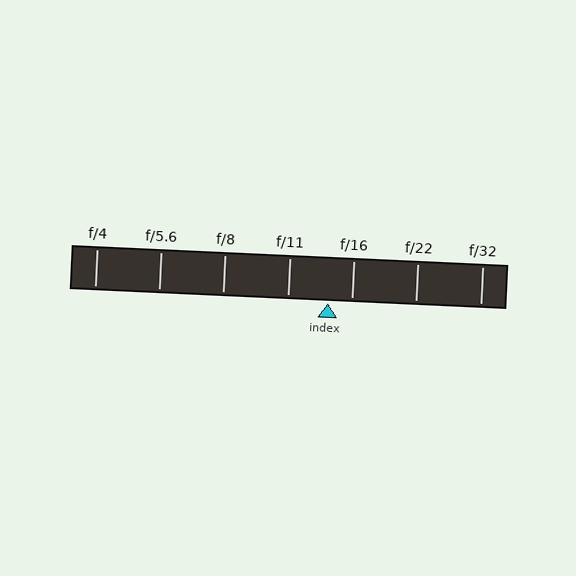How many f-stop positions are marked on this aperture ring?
There are 7 f-stop positions marked.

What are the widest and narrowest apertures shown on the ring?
The widest aperture shown is f/4 and the narrowest is f/32.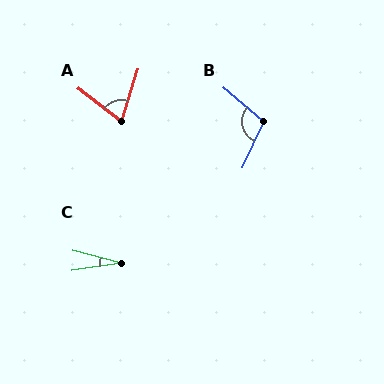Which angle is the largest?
B, at approximately 105 degrees.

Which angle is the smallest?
C, at approximately 23 degrees.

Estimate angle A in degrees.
Approximately 70 degrees.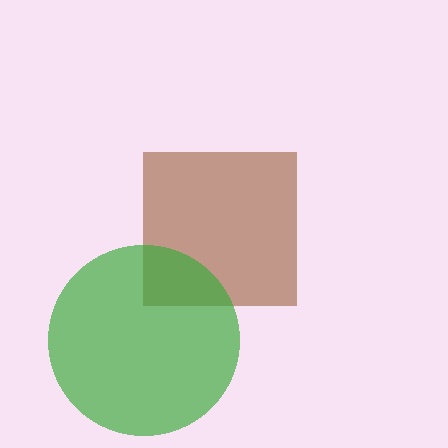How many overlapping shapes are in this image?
There are 2 overlapping shapes in the image.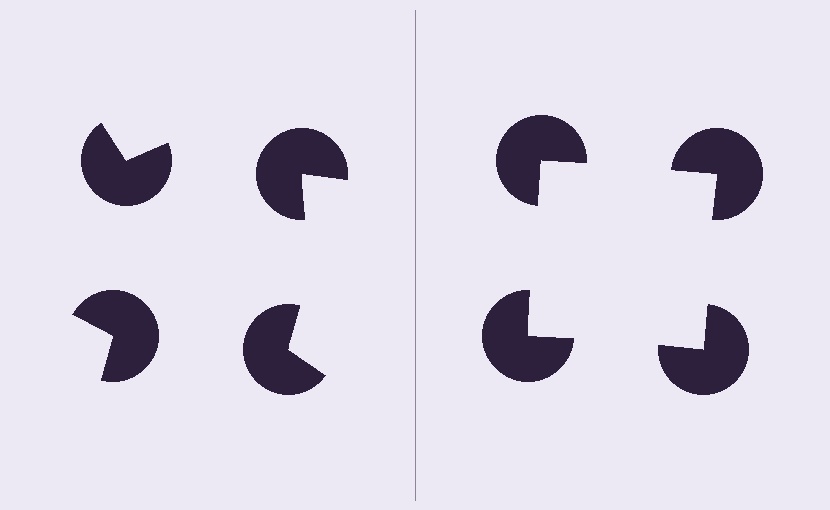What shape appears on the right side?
An illusory square.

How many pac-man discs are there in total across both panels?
8 — 4 on each side.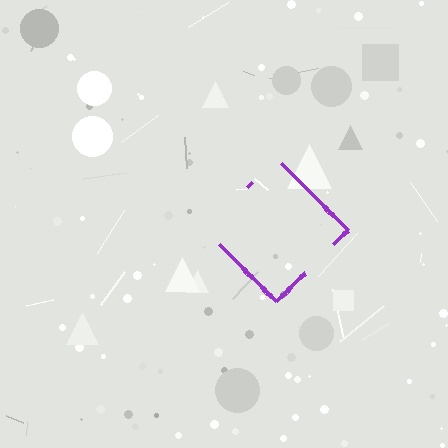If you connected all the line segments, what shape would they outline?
They would outline a diamond.